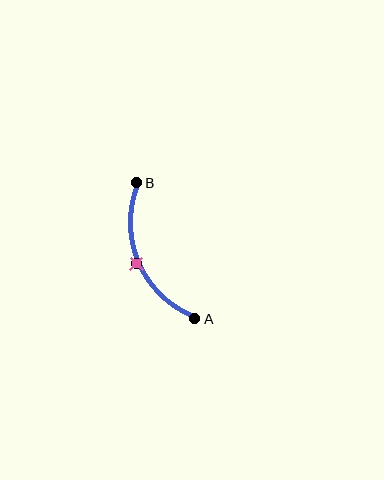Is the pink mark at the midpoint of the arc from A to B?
Yes. The pink mark lies on the arc at equal arc-length from both A and B — it is the arc midpoint.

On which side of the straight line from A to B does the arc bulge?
The arc bulges to the left of the straight line connecting A and B.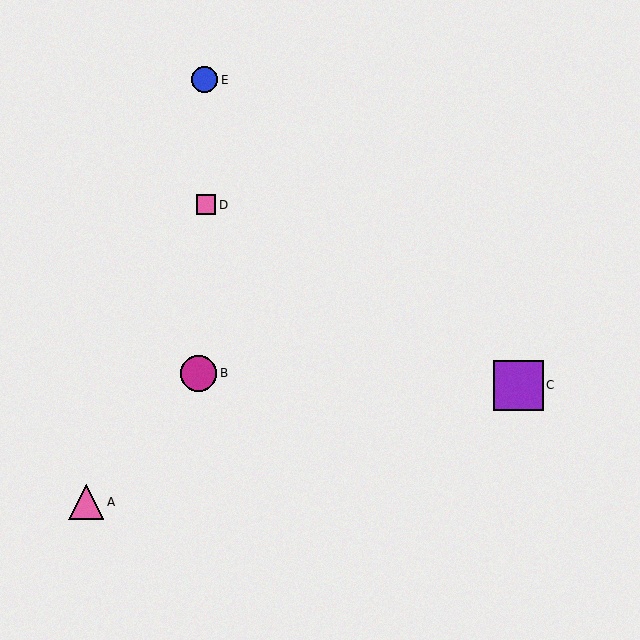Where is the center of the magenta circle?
The center of the magenta circle is at (198, 373).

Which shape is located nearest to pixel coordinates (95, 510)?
The pink triangle (labeled A) at (86, 502) is nearest to that location.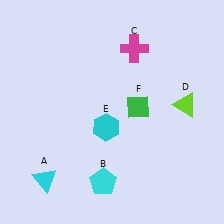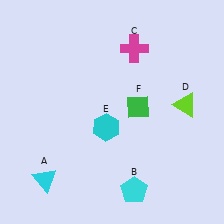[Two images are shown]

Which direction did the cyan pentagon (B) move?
The cyan pentagon (B) moved right.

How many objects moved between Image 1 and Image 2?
1 object moved between the two images.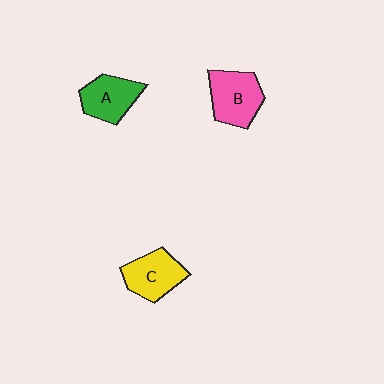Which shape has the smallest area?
Shape A (green).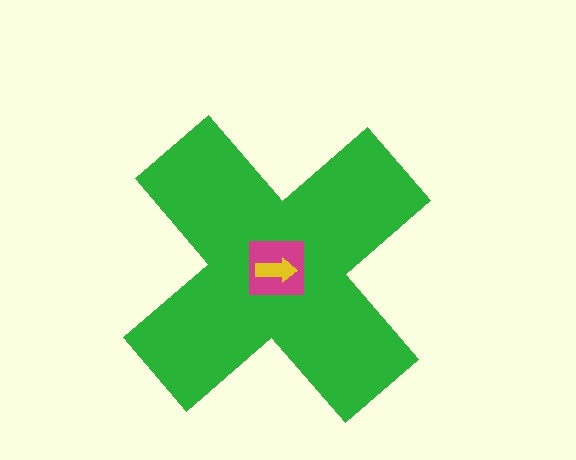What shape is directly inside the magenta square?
The yellow arrow.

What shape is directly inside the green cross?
The magenta square.